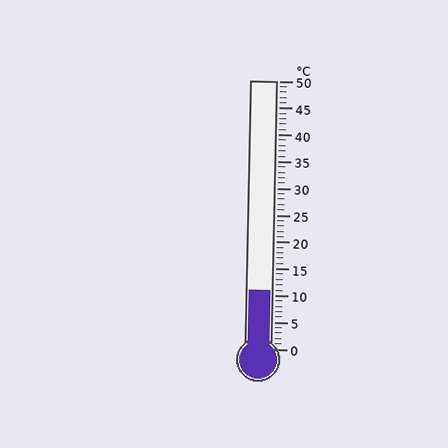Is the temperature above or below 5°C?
The temperature is above 5°C.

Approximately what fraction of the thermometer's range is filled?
The thermometer is filled to approximately 20% of its range.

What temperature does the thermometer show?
The thermometer shows approximately 11°C.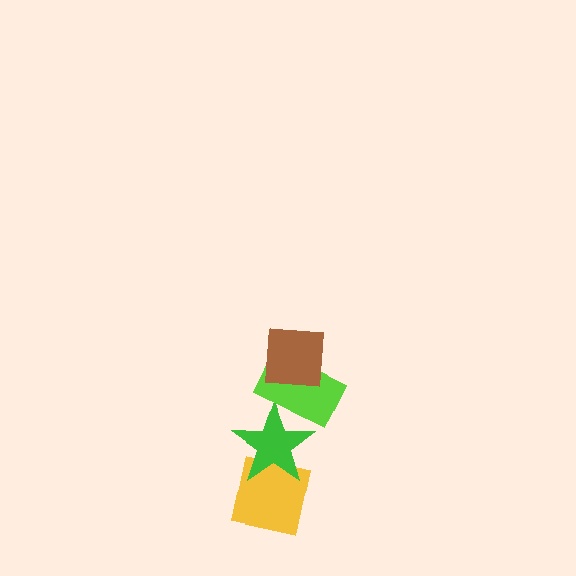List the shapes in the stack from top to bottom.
From top to bottom: the brown square, the lime rectangle, the green star, the yellow square.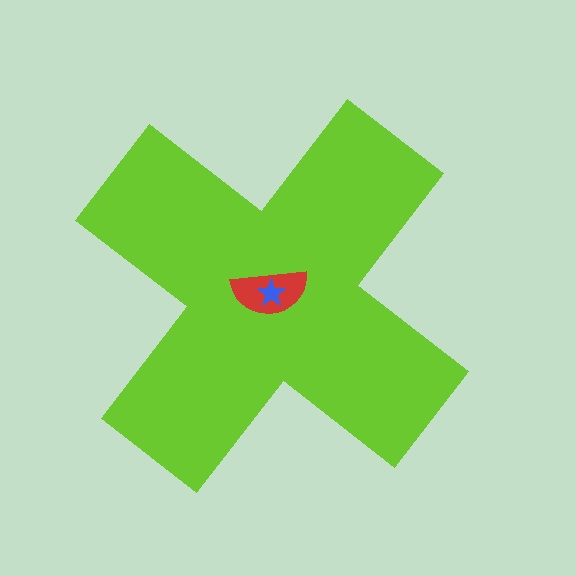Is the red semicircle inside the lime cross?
Yes.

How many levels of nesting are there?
3.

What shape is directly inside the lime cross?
The red semicircle.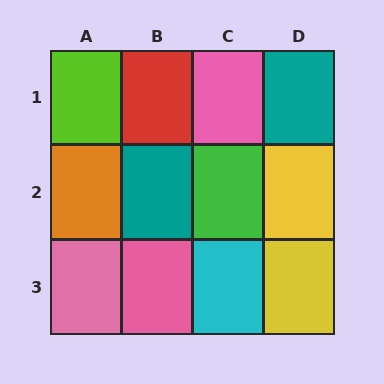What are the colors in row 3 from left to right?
Pink, pink, cyan, yellow.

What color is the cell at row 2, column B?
Teal.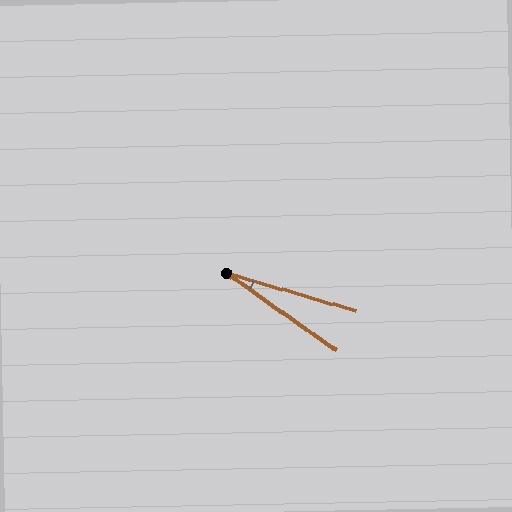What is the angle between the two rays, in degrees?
Approximately 19 degrees.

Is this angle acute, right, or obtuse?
It is acute.